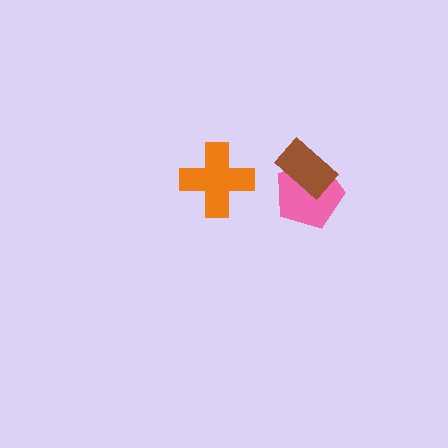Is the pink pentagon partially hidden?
Yes, it is partially covered by another shape.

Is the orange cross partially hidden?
No, no other shape covers it.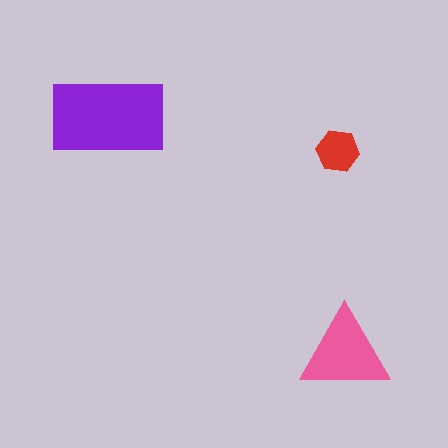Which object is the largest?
The purple rectangle.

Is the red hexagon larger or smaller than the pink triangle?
Smaller.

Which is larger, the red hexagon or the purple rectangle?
The purple rectangle.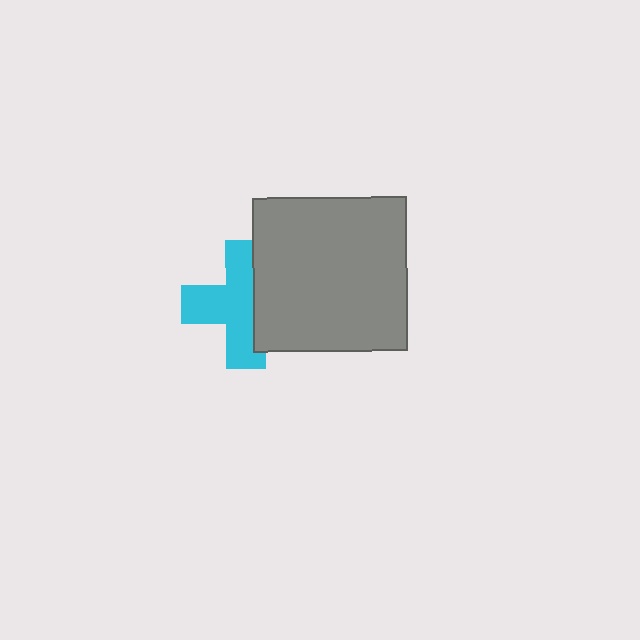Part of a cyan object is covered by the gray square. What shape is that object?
It is a cross.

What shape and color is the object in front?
The object in front is a gray square.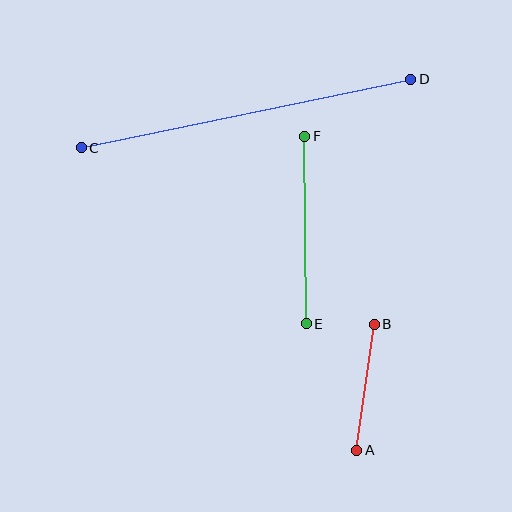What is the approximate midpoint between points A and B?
The midpoint is at approximately (365, 387) pixels.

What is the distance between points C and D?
The distance is approximately 336 pixels.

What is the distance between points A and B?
The distance is approximately 127 pixels.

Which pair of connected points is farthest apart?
Points C and D are farthest apart.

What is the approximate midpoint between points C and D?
The midpoint is at approximately (246, 113) pixels.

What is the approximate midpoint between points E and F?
The midpoint is at approximately (306, 230) pixels.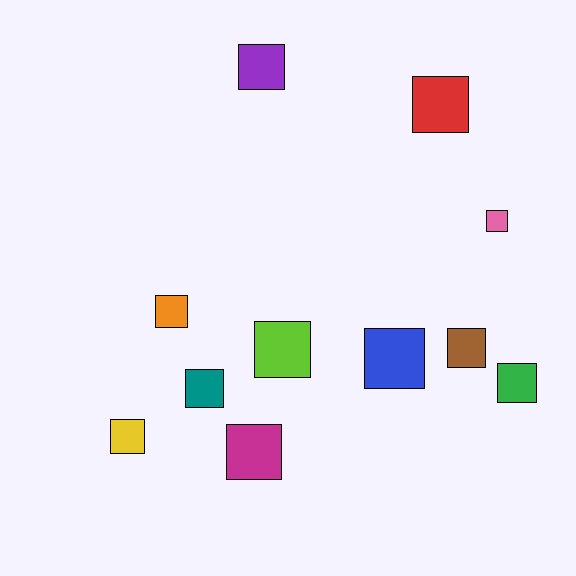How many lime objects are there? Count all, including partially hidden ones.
There is 1 lime object.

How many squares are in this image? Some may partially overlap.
There are 11 squares.